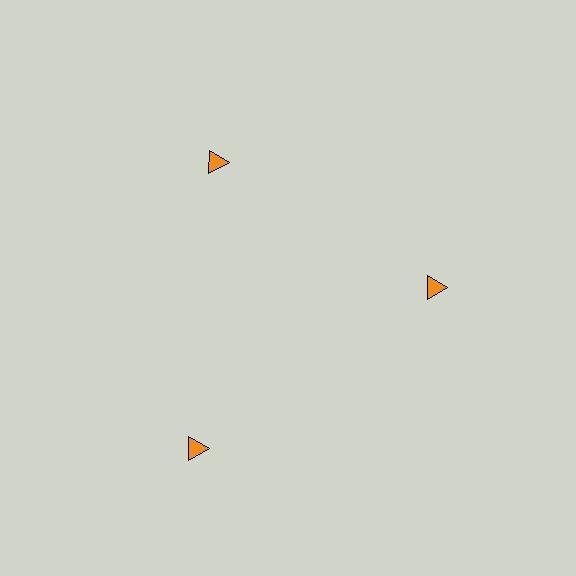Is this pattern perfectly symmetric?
No. The 3 orange triangles are arranged in a ring, but one element near the 7 o'clock position is pushed outward from the center, breaking the 3-fold rotational symmetry.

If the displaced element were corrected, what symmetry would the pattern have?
It would have 3-fold rotational symmetry — the pattern would map onto itself every 120 degrees.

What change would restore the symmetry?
The symmetry would be restored by moving it inward, back onto the ring so that all 3 triangles sit at equal angles and equal distance from the center.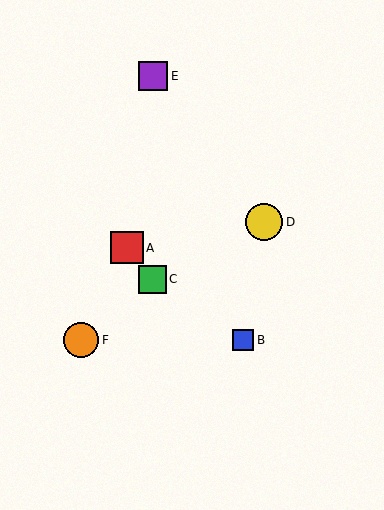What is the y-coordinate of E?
Object E is at y≈76.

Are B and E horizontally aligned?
No, B is at y≈340 and E is at y≈76.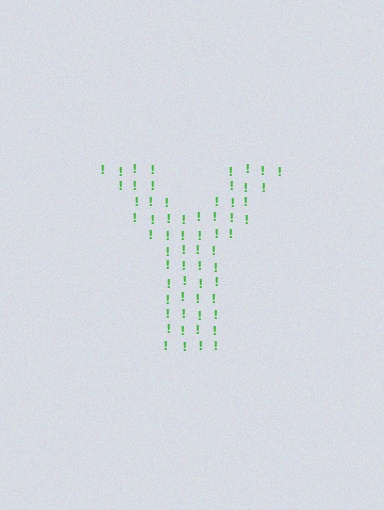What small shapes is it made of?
It is made of small exclamation marks.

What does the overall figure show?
The overall figure shows the letter Y.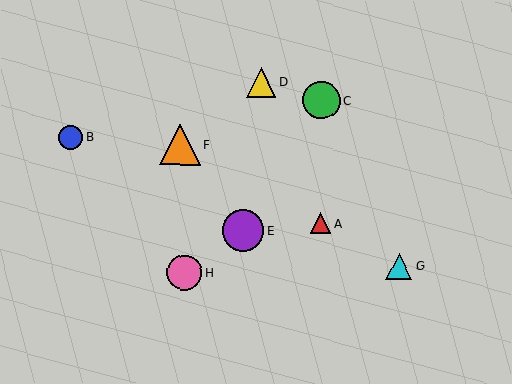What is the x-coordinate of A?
Object A is at x≈320.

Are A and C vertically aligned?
Yes, both are at x≈320.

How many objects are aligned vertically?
2 objects (A, C) are aligned vertically.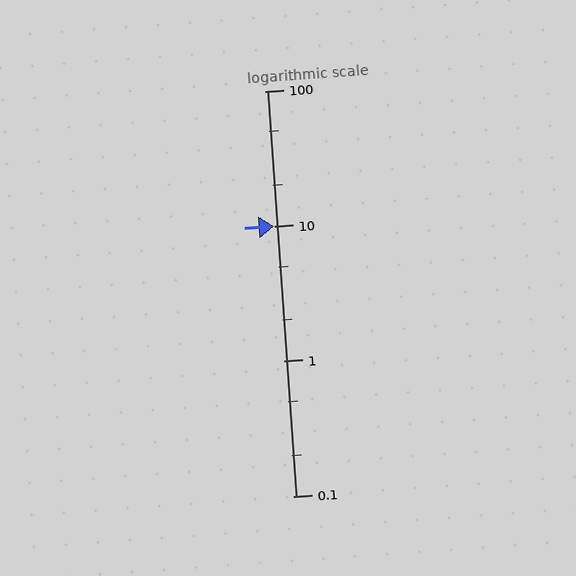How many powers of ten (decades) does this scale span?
The scale spans 3 decades, from 0.1 to 100.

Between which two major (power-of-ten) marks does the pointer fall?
The pointer is between 10 and 100.